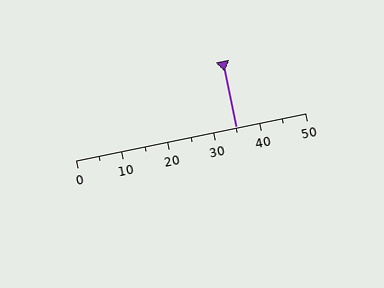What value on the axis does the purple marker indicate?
The marker indicates approximately 35.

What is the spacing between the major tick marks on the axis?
The major ticks are spaced 10 apart.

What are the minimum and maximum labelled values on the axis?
The axis runs from 0 to 50.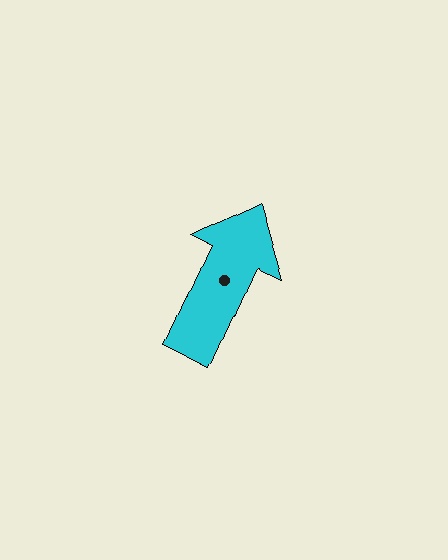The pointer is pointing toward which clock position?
Roughly 1 o'clock.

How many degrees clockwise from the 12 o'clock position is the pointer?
Approximately 25 degrees.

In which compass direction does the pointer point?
Northeast.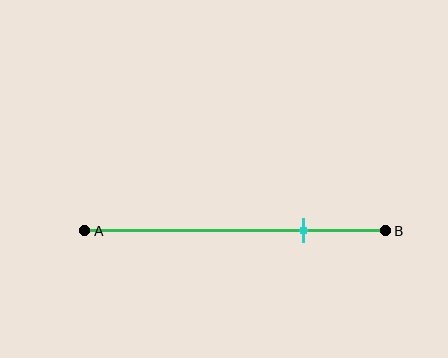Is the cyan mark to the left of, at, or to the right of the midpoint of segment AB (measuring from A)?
The cyan mark is to the right of the midpoint of segment AB.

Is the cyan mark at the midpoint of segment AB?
No, the mark is at about 75% from A, not at the 50% midpoint.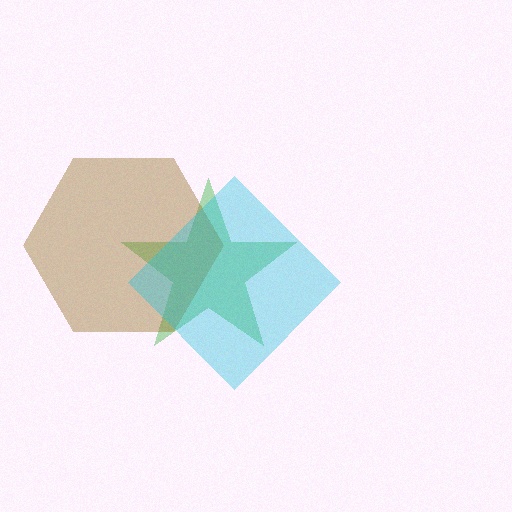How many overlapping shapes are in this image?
There are 3 overlapping shapes in the image.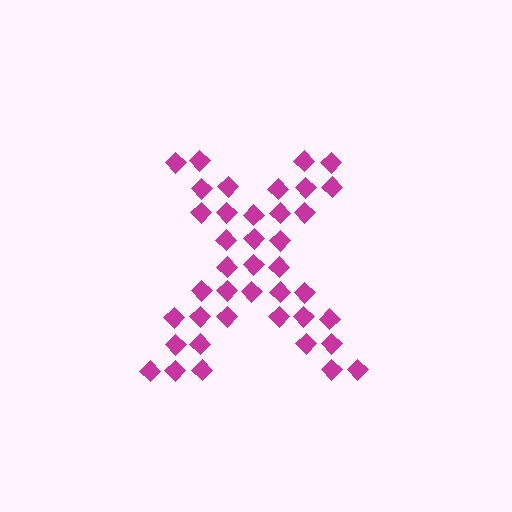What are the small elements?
The small elements are diamonds.